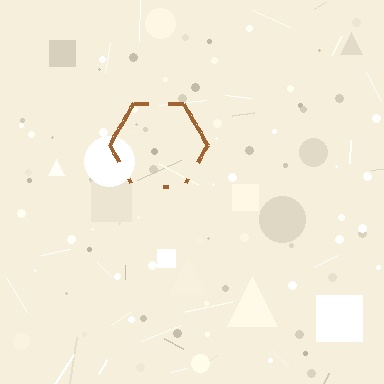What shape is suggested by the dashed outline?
The dashed outline suggests a hexagon.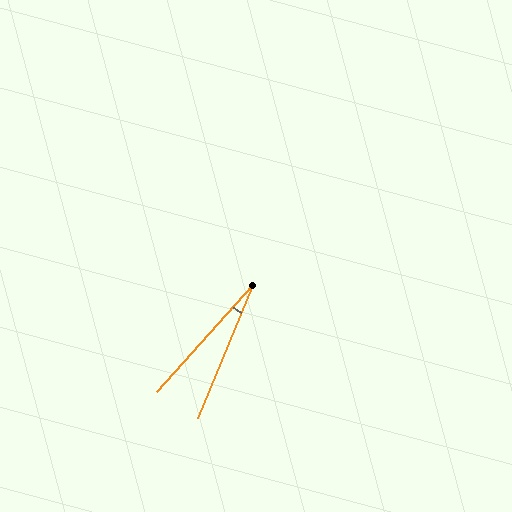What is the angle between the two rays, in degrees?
Approximately 19 degrees.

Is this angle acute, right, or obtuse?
It is acute.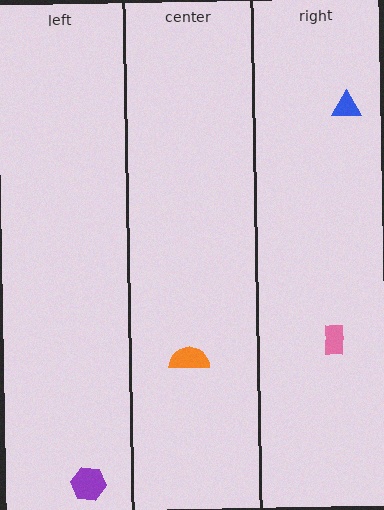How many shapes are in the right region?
2.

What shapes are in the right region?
The blue triangle, the pink rectangle.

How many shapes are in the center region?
1.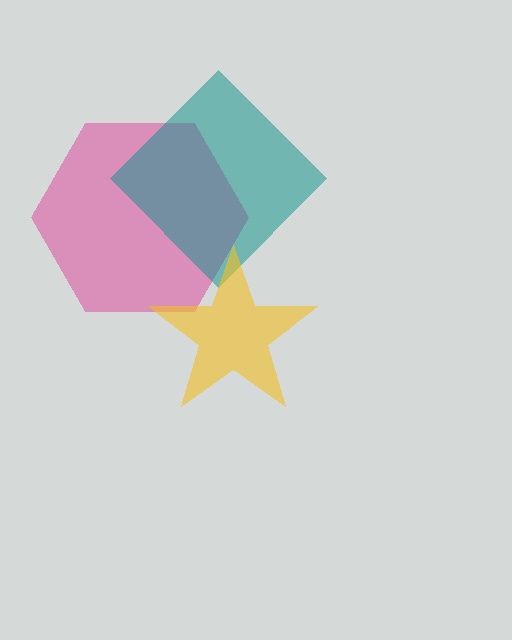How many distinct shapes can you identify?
There are 3 distinct shapes: a pink hexagon, a teal diamond, a yellow star.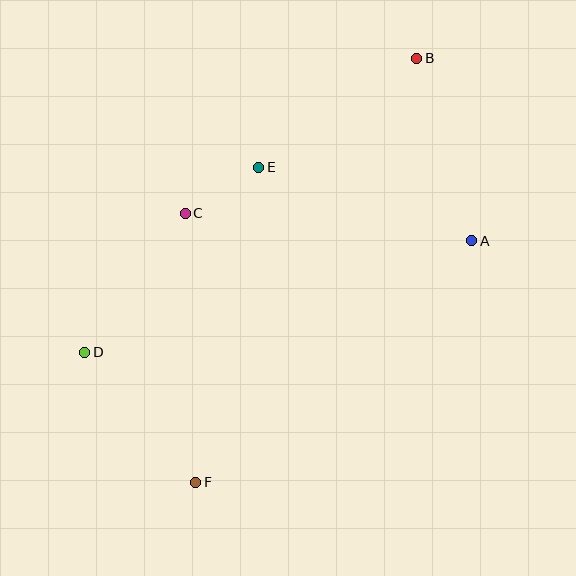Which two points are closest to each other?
Points C and E are closest to each other.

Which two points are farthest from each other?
Points B and F are farthest from each other.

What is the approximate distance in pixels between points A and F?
The distance between A and F is approximately 367 pixels.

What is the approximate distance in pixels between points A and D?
The distance between A and D is approximately 403 pixels.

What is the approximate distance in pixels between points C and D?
The distance between C and D is approximately 171 pixels.